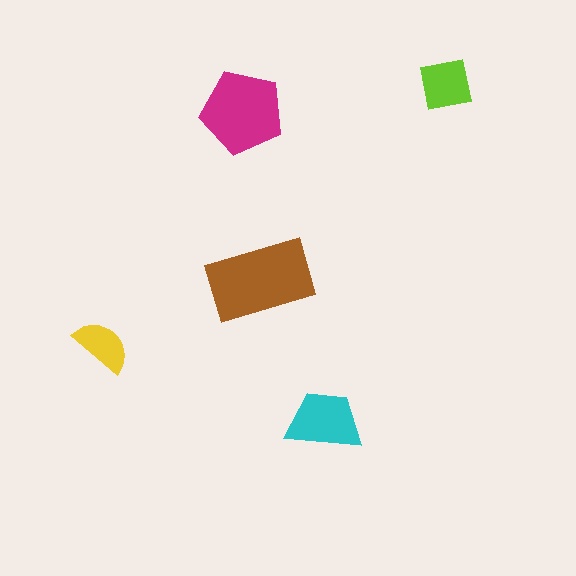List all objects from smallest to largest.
The yellow semicircle, the lime square, the cyan trapezoid, the magenta pentagon, the brown rectangle.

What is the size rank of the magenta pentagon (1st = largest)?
2nd.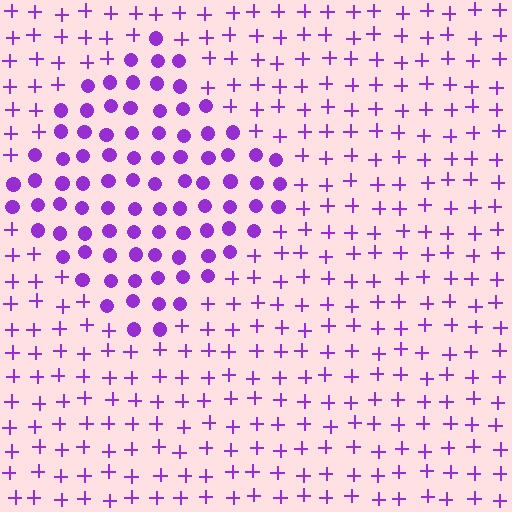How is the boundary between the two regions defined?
The boundary is defined by a change in element shape: circles inside vs. plus signs outside. All elements share the same color and spacing.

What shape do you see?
I see a diamond.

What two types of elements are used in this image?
The image uses circles inside the diamond region and plus signs outside it.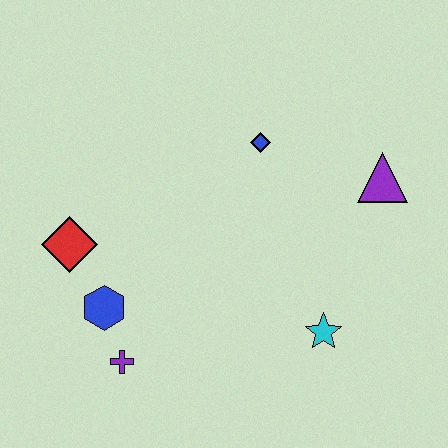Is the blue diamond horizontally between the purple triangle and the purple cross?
Yes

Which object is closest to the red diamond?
The blue hexagon is closest to the red diamond.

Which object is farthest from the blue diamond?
The purple cross is farthest from the blue diamond.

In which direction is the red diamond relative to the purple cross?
The red diamond is above the purple cross.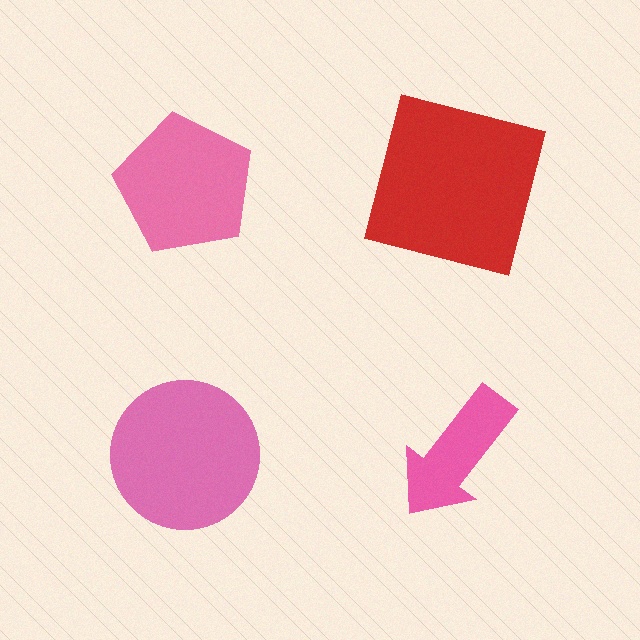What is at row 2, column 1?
A pink circle.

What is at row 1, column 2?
A red square.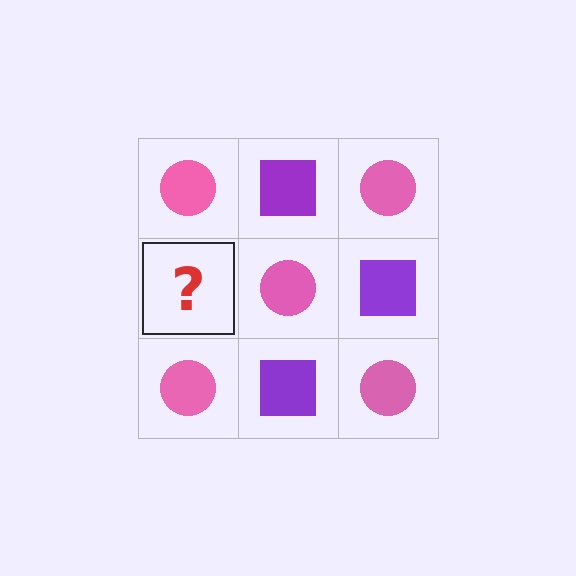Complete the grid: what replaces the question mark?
The question mark should be replaced with a purple square.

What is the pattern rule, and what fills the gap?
The rule is that it alternates pink circle and purple square in a checkerboard pattern. The gap should be filled with a purple square.